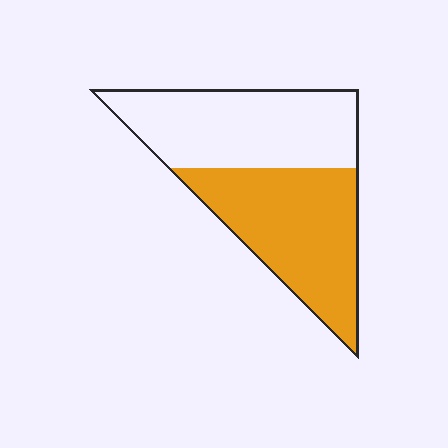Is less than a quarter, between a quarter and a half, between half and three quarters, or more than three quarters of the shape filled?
Between half and three quarters.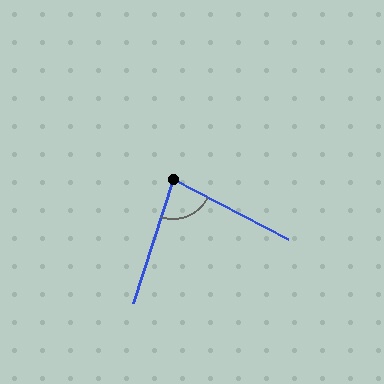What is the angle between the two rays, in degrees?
Approximately 80 degrees.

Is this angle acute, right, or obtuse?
It is acute.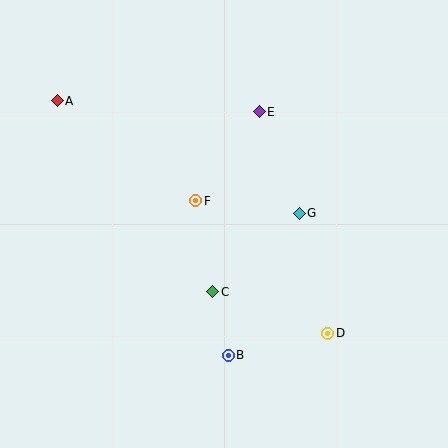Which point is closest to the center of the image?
Point F at (196, 201) is closest to the center.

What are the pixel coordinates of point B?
Point B is at (228, 355).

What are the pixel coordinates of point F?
Point F is at (196, 201).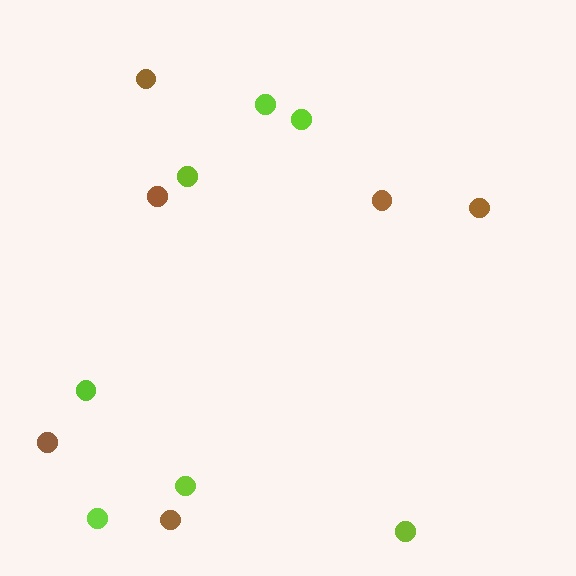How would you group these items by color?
There are 2 groups: one group of brown circles (6) and one group of lime circles (7).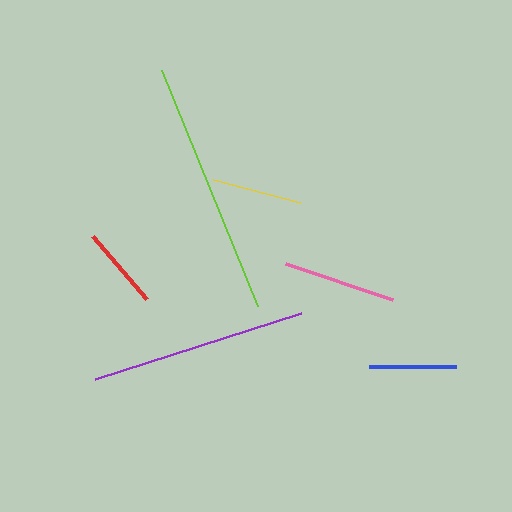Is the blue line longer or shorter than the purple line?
The purple line is longer than the blue line.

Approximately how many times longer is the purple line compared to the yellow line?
The purple line is approximately 2.4 times the length of the yellow line.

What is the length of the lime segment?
The lime segment is approximately 255 pixels long.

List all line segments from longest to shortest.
From longest to shortest: lime, purple, pink, yellow, blue, red.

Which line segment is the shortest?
The red line is the shortest at approximately 82 pixels.